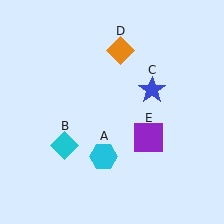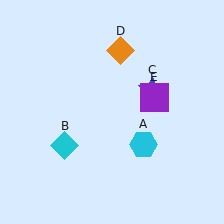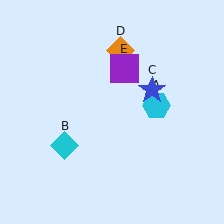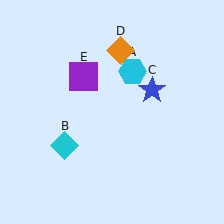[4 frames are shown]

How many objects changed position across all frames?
2 objects changed position: cyan hexagon (object A), purple square (object E).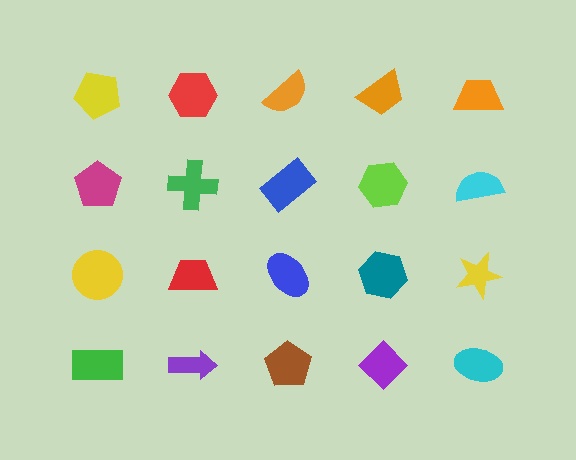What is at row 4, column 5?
A cyan ellipse.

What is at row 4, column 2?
A purple arrow.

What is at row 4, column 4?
A purple diamond.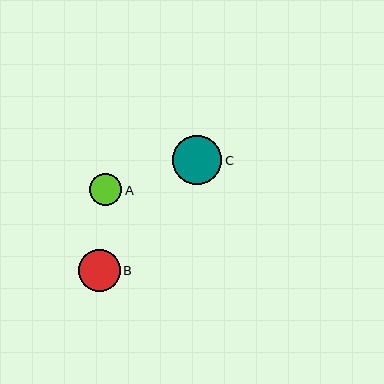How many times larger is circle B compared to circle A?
Circle B is approximately 1.3 times the size of circle A.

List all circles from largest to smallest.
From largest to smallest: C, B, A.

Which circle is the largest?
Circle C is the largest with a size of approximately 49 pixels.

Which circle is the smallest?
Circle A is the smallest with a size of approximately 32 pixels.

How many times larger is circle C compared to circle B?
Circle C is approximately 1.2 times the size of circle B.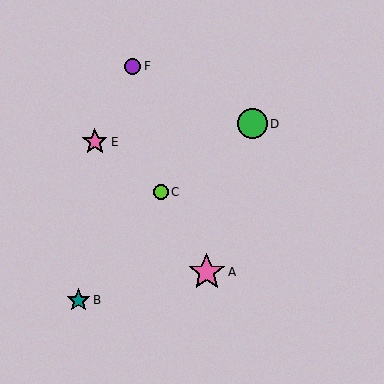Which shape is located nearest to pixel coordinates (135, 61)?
The purple circle (labeled F) at (133, 66) is nearest to that location.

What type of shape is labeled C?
Shape C is a lime circle.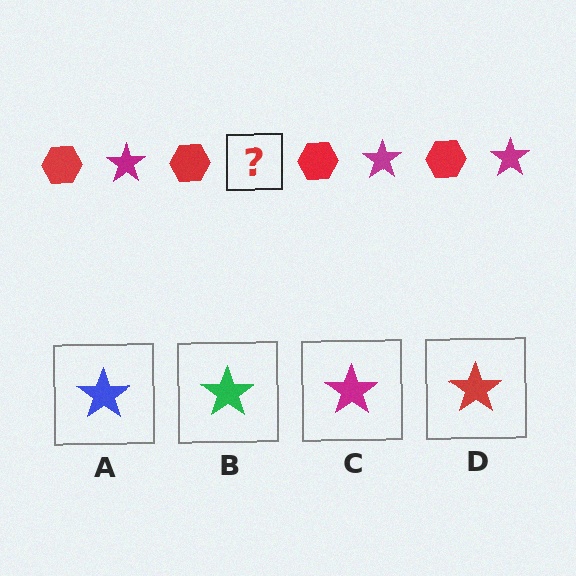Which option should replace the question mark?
Option C.